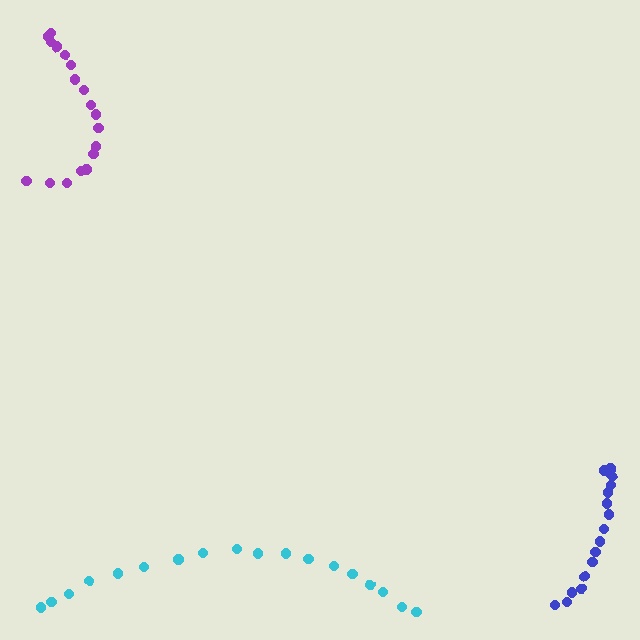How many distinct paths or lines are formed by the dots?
There are 3 distinct paths.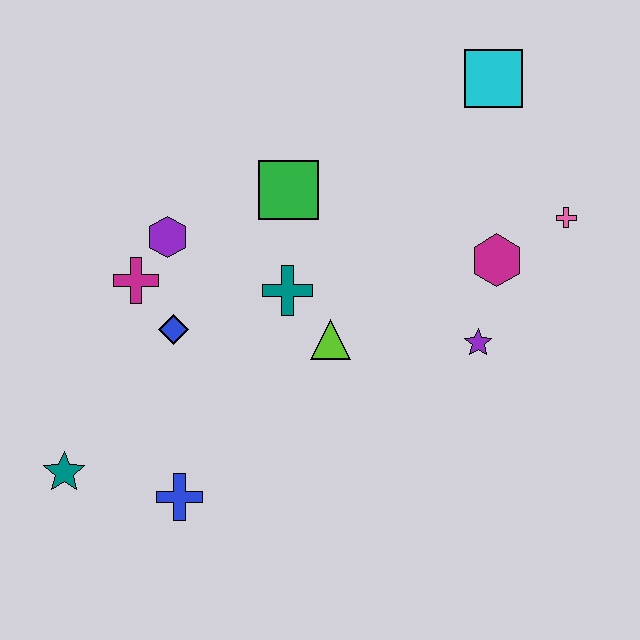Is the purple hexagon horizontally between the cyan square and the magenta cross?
Yes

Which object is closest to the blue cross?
The teal star is closest to the blue cross.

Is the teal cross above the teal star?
Yes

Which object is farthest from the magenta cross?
The pink cross is farthest from the magenta cross.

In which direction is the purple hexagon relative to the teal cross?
The purple hexagon is to the left of the teal cross.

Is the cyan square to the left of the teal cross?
No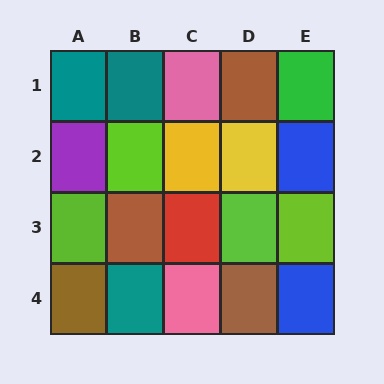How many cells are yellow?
2 cells are yellow.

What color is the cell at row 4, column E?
Blue.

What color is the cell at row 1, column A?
Teal.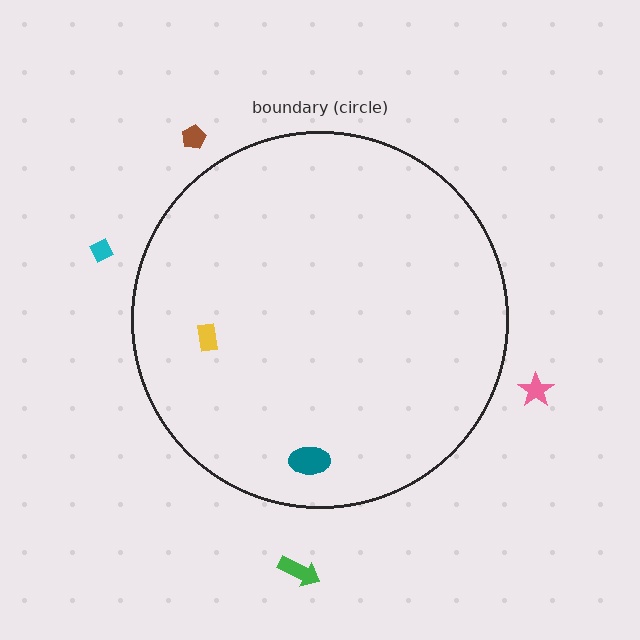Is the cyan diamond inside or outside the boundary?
Outside.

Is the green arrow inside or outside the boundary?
Outside.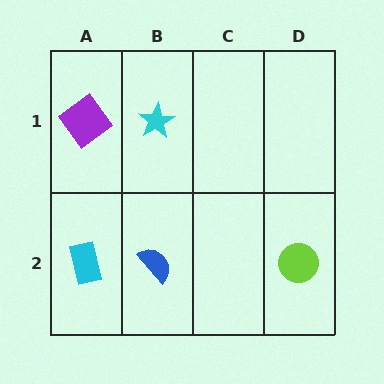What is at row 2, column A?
A cyan rectangle.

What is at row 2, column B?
A blue semicircle.